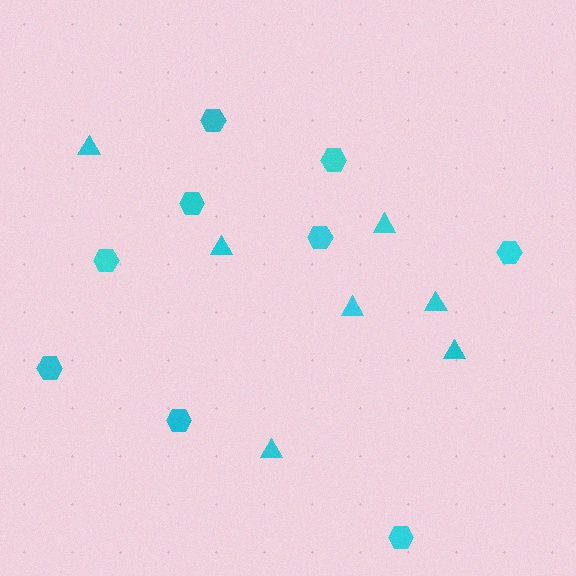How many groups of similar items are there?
There are 2 groups: one group of hexagons (9) and one group of triangles (7).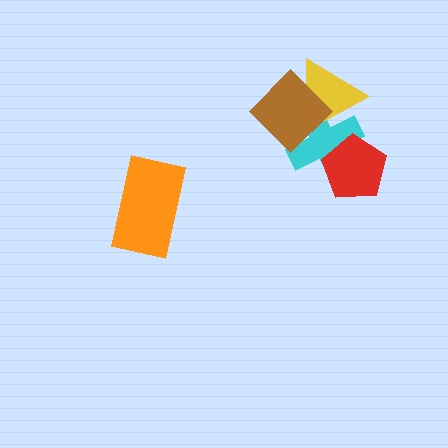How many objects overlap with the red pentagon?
1 object overlaps with the red pentagon.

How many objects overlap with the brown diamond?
2 objects overlap with the brown diamond.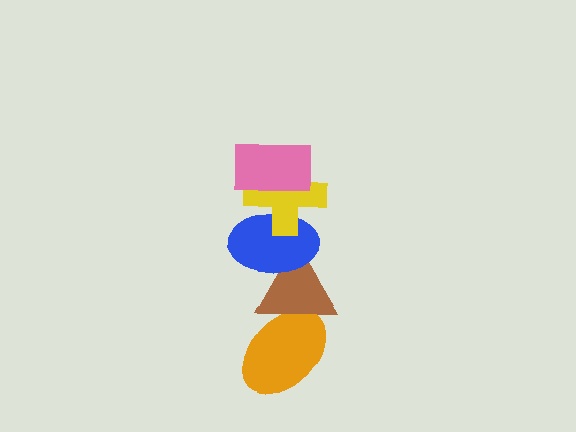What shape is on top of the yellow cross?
The pink rectangle is on top of the yellow cross.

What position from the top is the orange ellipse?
The orange ellipse is 5th from the top.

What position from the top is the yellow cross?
The yellow cross is 2nd from the top.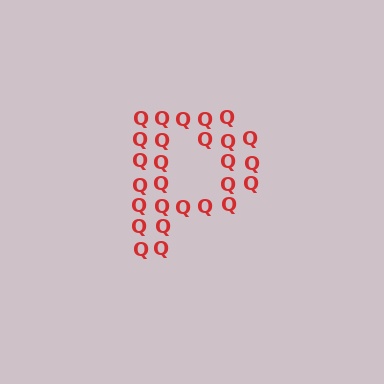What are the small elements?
The small elements are letter Q's.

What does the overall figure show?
The overall figure shows the letter P.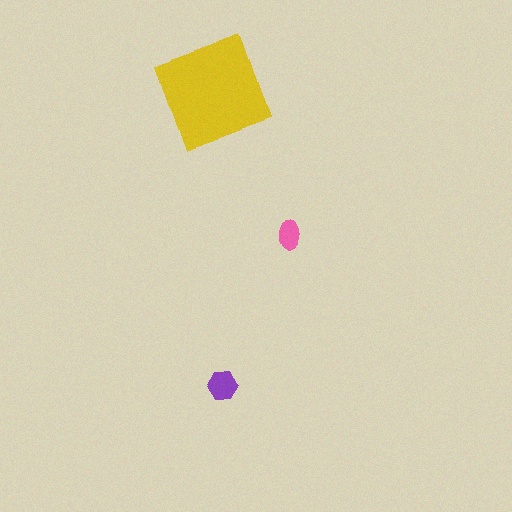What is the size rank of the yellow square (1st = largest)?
1st.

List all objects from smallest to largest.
The pink ellipse, the purple hexagon, the yellow square.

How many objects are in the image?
There are 3 objects in the image.